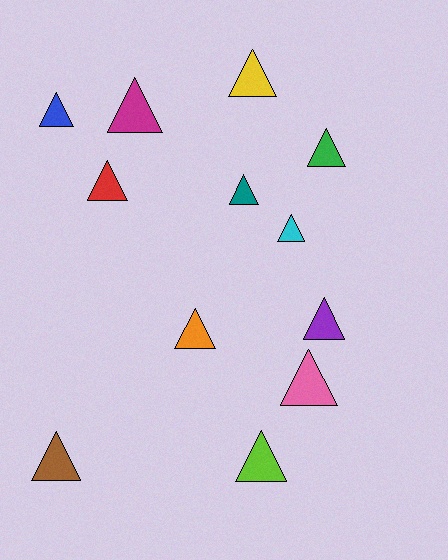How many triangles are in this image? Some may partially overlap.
There are 12 triangles.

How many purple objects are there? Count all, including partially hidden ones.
There is 1 purple object.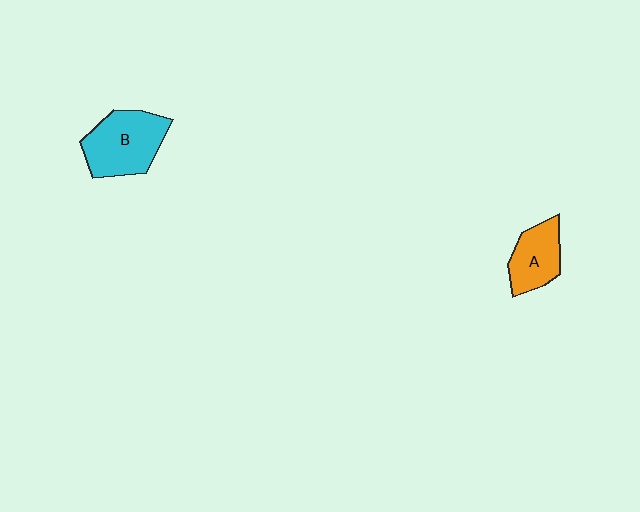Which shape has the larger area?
Shape B (cyan).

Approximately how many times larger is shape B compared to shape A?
Approximately 1.5 times.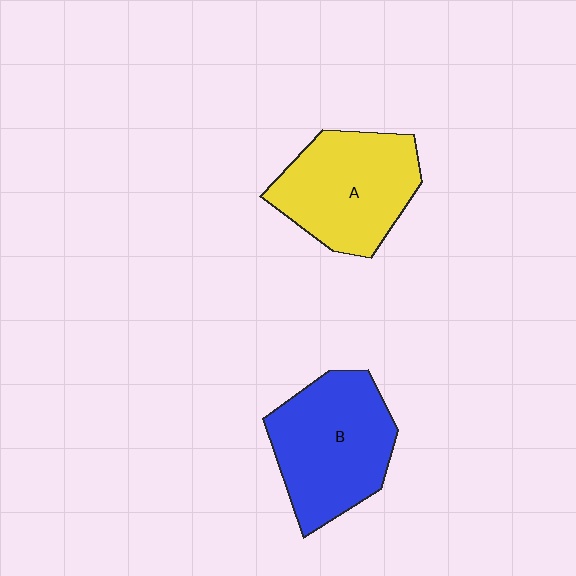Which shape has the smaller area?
Shape A (yellow).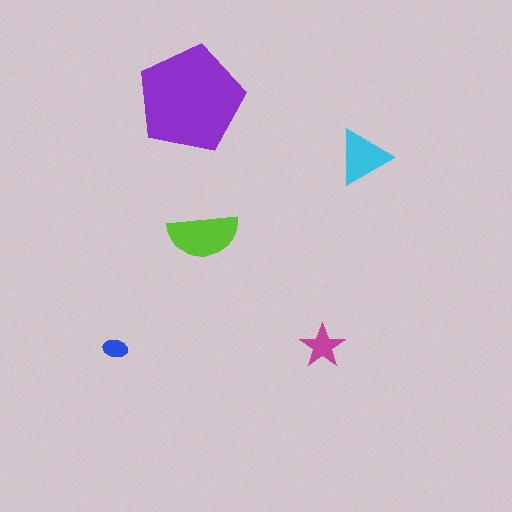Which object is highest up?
The purple pentagon is topmost.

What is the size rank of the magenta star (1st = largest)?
4th.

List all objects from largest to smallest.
The purple pentagon, the lime semicircle, the cyan triangle, the magenta star, the blue ellipse.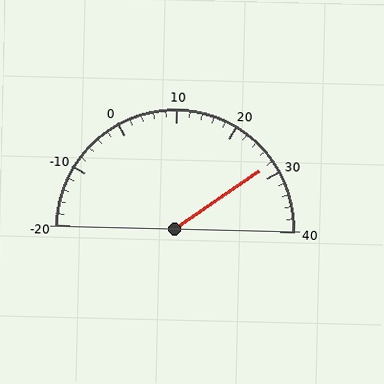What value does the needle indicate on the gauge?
The needle indicates approximately 28.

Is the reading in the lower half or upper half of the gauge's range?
The reading is in the upper half of the range (-20 to 40).